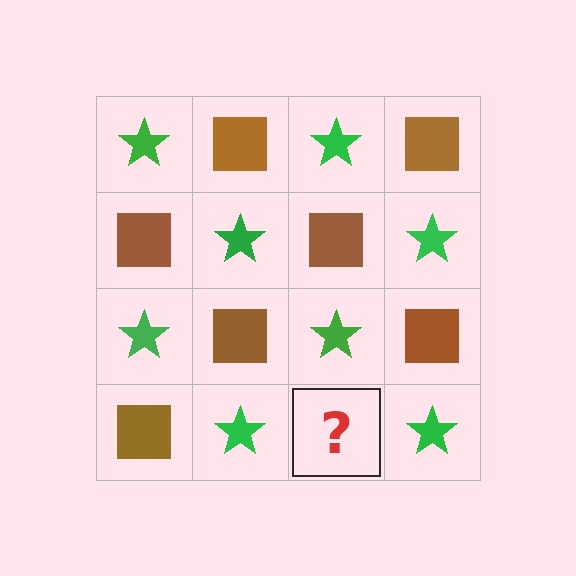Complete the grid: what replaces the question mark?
The question mark should be replaced with a brown square.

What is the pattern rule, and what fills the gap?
The rule is that it alternates green star and brown square in a checkerboard pattern. The gap should be filled with a brown square.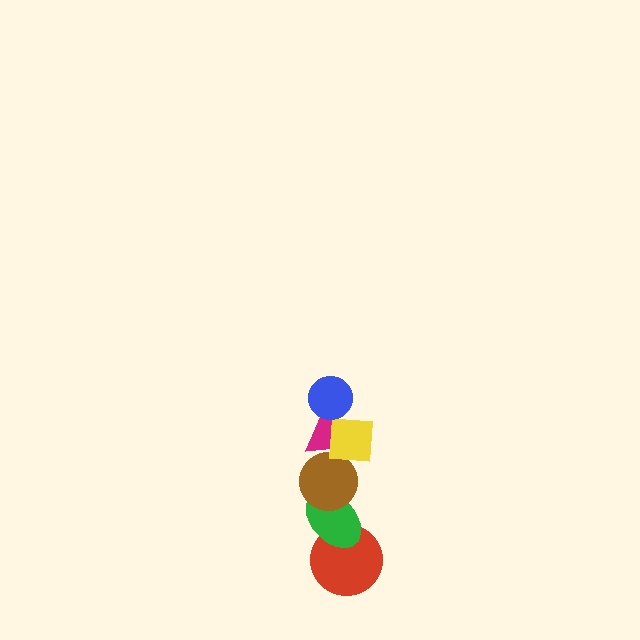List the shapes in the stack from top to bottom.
From top to bottom: the blue circle, the yellow square, the magenta triangle, the brown circle, the green ellipse, the red circle.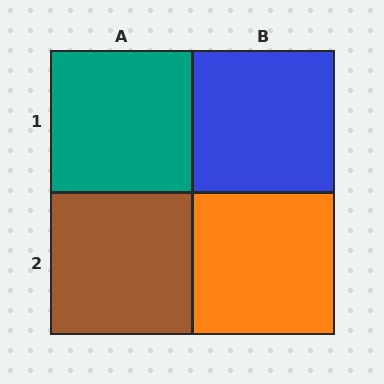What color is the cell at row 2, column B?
Orange.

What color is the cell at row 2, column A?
Brown.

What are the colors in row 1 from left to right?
Teal, blue.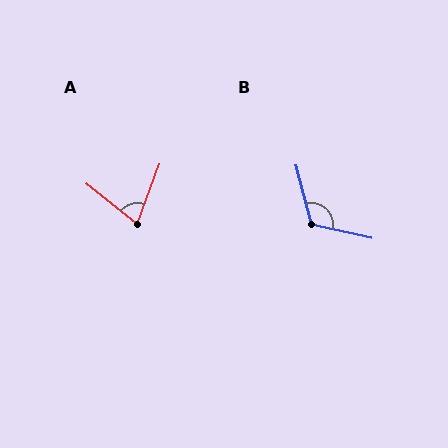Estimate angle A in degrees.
Approximately 72 degrees.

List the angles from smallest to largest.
A (72°), B (118°).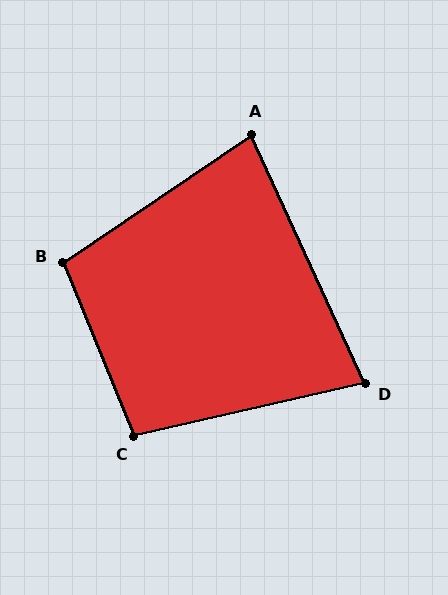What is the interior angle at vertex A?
Approximately 80 degrees (acute).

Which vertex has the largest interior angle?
B, at approximately 102 degrees.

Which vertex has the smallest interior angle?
D, at approximately 78 degrees.